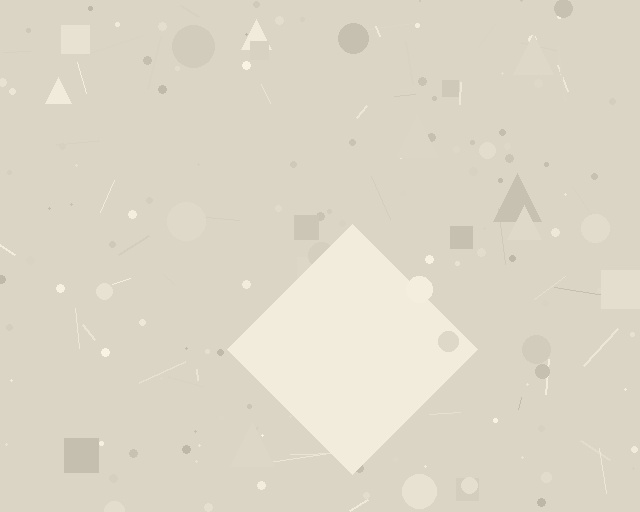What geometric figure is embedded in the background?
A diamond is embedded in the background.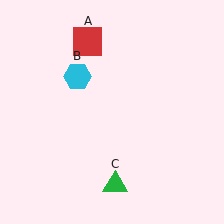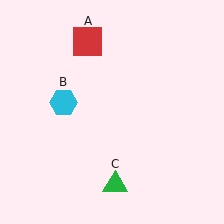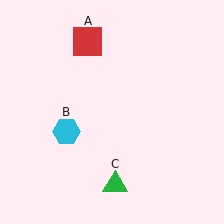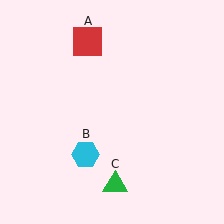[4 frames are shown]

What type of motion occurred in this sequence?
The cyan hexagon (object B) rotated counterclockwise around the center of the scene.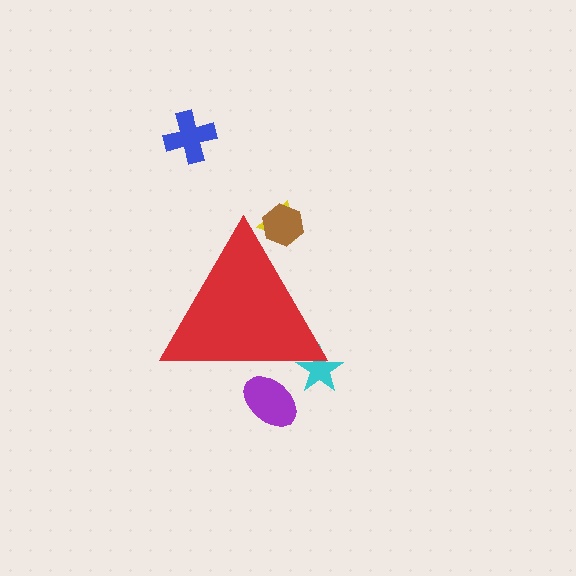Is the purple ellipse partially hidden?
Yes, the purple ellipse is partially hidden behind the red triangle.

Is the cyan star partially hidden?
Yes, the cyan star is partially hidden behind the red triangle.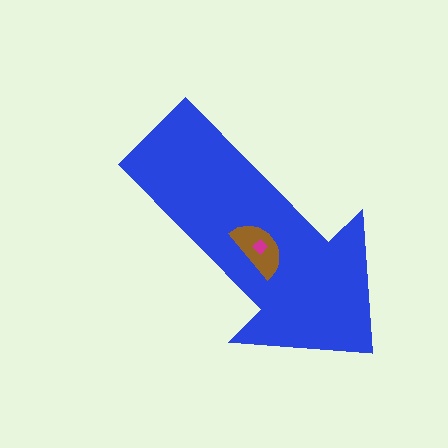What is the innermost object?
The magenta diamond.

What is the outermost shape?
The blue arrow.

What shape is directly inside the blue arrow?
The brown semicircle.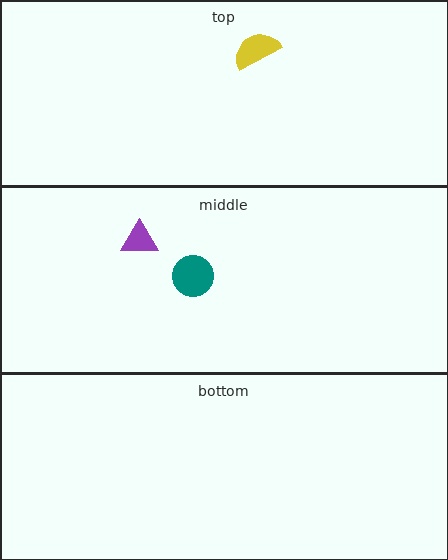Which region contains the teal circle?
The middle region.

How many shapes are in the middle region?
2.